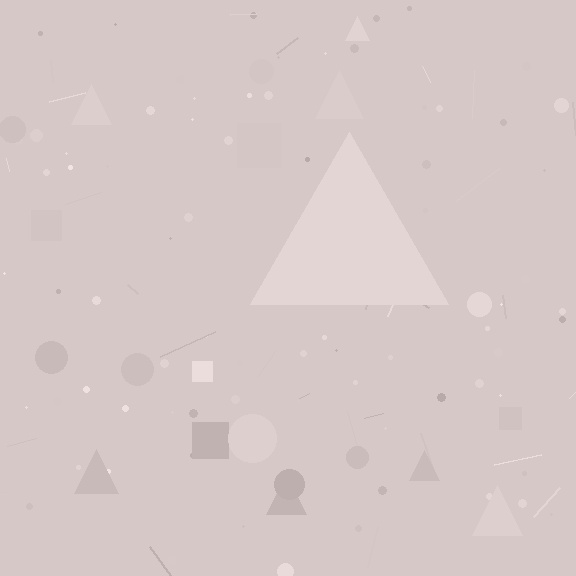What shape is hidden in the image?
A triangle is hidden in the image.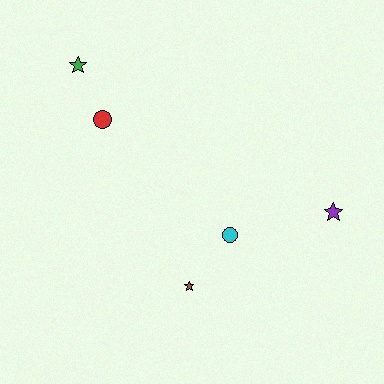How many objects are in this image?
There are 5 objects.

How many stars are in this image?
There are 3 stars.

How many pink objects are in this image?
There are no pink objects.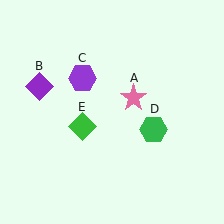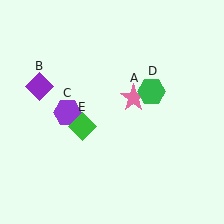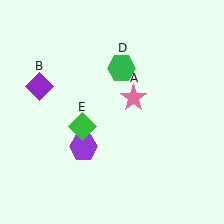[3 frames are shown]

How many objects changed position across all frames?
2 objects changed position: purple hexagon (object C), green hexagon (object D).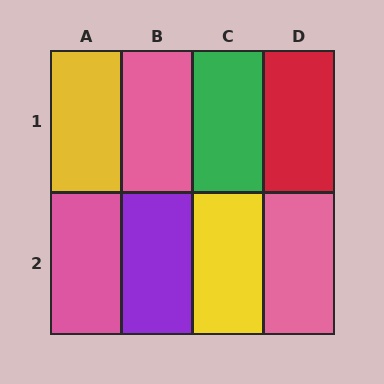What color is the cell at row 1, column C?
Green.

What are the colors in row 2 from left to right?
Pink, purple, yellow, pink.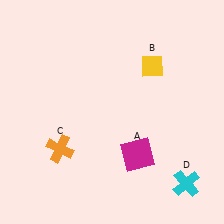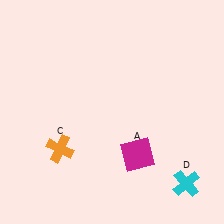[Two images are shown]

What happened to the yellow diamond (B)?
The yellow diamond (B) was removed in Image 2. It was in the top-right area of Image 1.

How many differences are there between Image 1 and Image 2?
There is 1 difference between the two images.